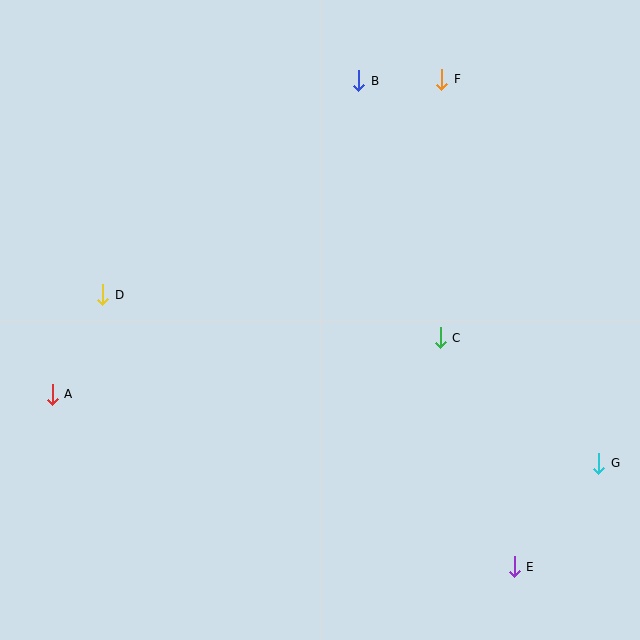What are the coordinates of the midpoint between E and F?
The midpoint between E and F is at (478, 323).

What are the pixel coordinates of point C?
Point C is at (440, 338).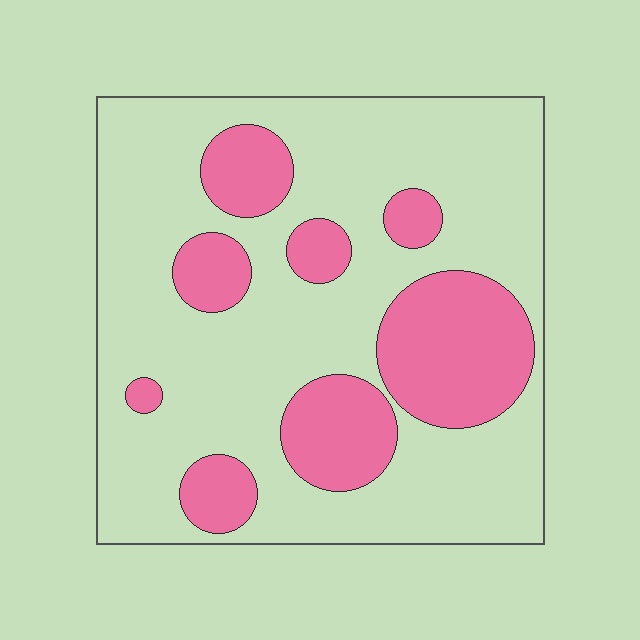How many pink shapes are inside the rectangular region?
8.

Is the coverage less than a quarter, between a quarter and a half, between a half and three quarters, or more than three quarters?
Between a quarter and a half.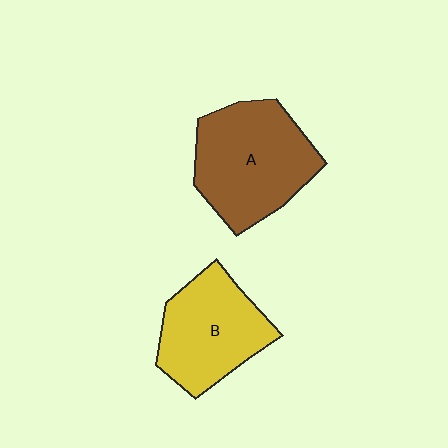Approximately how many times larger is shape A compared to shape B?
Approximately 1.2 times.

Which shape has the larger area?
Shape A (brown).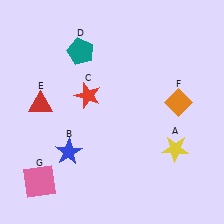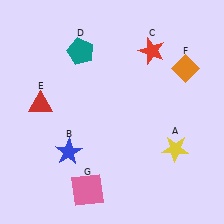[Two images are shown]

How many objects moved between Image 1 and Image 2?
3 objects moved between the two images.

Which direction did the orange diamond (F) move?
The orange diamond (F) moved up.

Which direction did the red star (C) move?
The red star (C) moved right.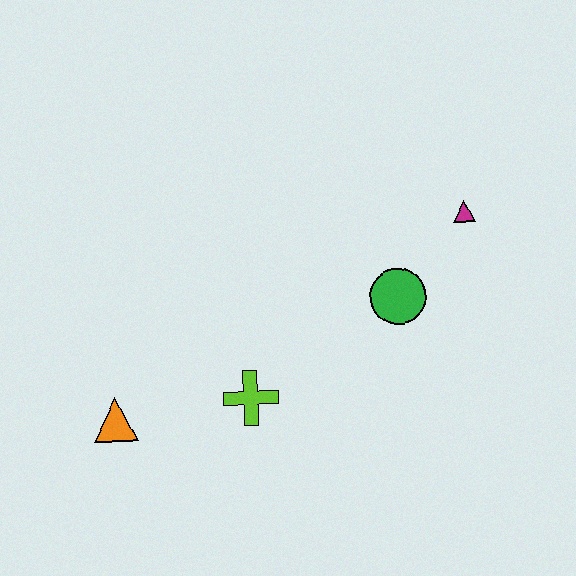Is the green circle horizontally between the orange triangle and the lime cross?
No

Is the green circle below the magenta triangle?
Yes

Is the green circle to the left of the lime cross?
No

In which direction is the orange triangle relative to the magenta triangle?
The orange triangle is to the left of the magenta triangle.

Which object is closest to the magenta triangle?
The green circle is closest to the magenta triangle.